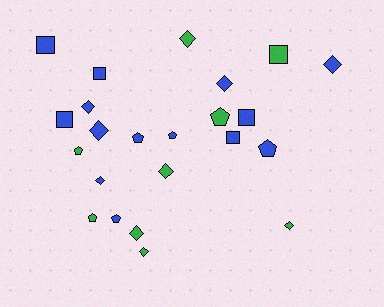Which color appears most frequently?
Blue, with 14 objects.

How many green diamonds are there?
There are 5 green diamonds.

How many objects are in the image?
There are 23 objects.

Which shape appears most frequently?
Diamond, with 10 objects.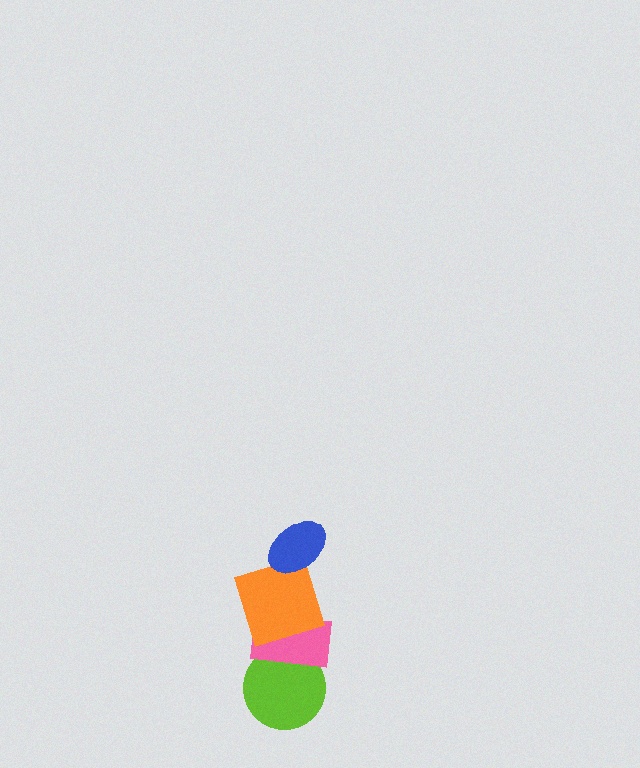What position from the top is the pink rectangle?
The pink rectangle is 3rd from the top.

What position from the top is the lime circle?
The lime circle is 4th from the top.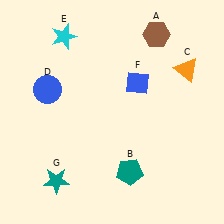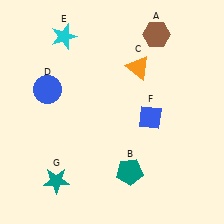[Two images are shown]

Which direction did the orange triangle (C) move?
The orange triangle (C) moved left.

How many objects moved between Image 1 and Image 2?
2 objects moved between the two images.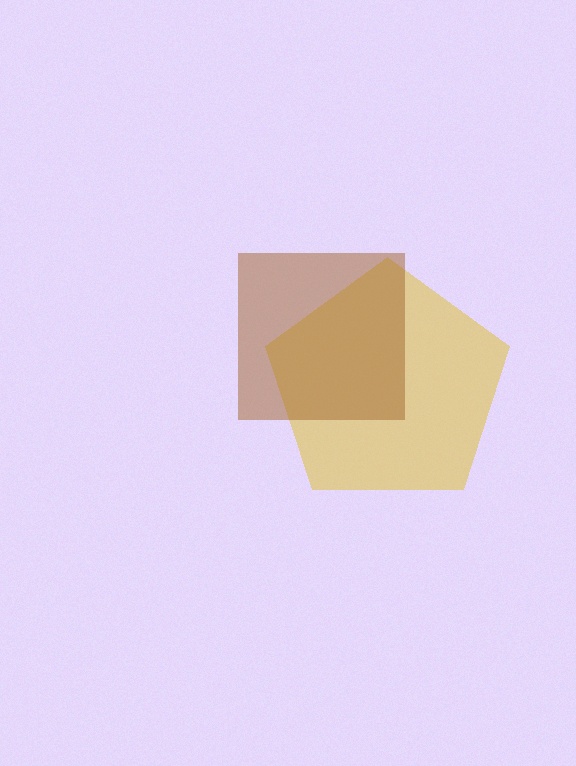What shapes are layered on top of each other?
The layered shapes are: a yellow pentagon, a brown square.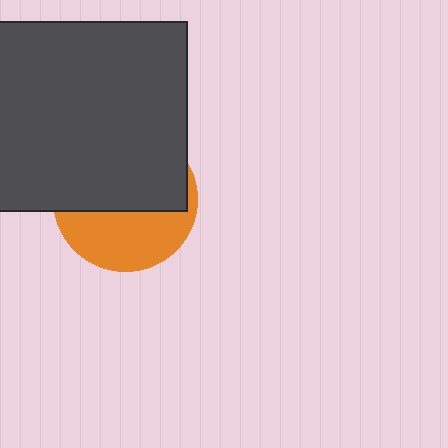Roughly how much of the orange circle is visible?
A small part of it is visible (roughly 42%).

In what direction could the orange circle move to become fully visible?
The orange circle could move down. That would shift it out from behind the dark gray square entirely.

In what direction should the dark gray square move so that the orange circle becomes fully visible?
The dark gray square should move up. That is the shortest direction to clear the overlap and leave the orange circle fully visible.